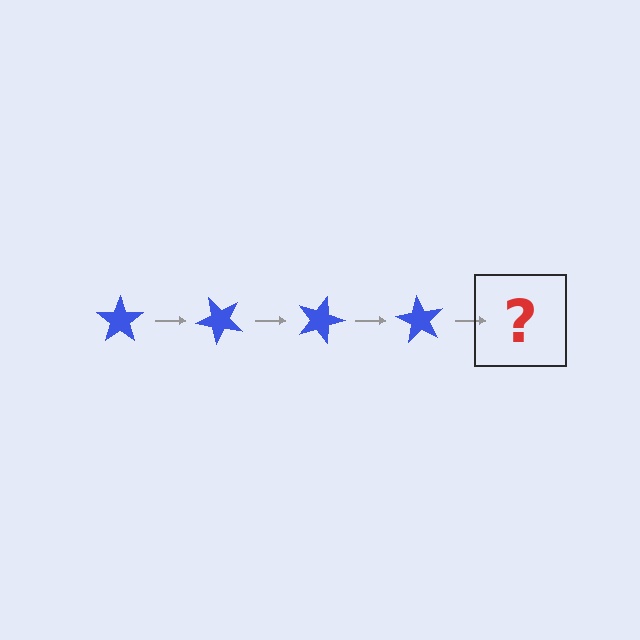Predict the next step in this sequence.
The next step is a blue star rotated 180 degrees.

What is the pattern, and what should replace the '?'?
The pattern is that the star rotates 45 degrees each step. The '?' should be a blue star rotated 180 degrees.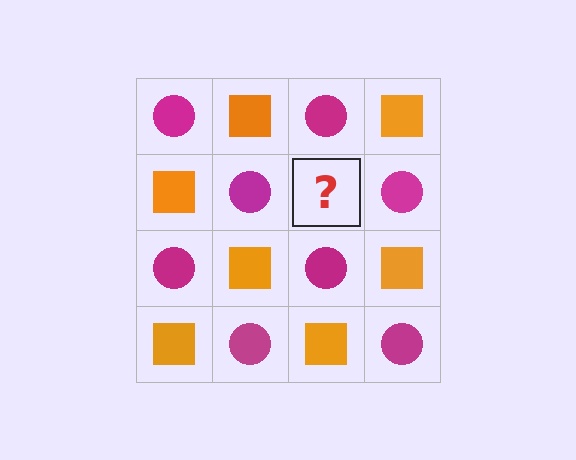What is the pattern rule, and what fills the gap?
The rule is that it alternates magenta circle and orange square in a checkerboard pattern. The gap should be filled with an orange square.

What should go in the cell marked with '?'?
The missing cell should contain an orange square.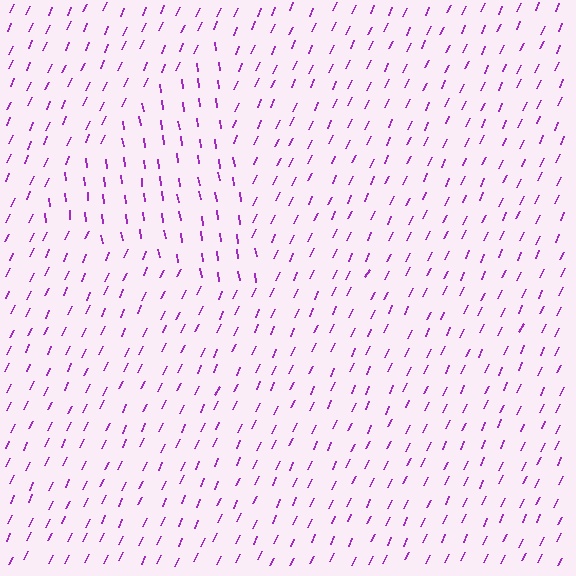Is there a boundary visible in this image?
Yes, there is a texture boundary formed by a change in line orientation.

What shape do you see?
I see a triangle.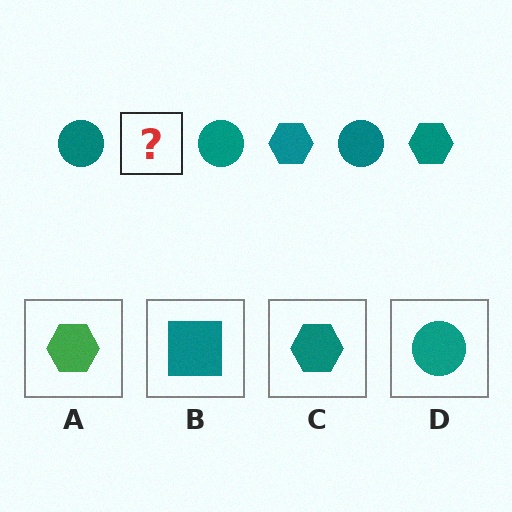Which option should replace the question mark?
Option C.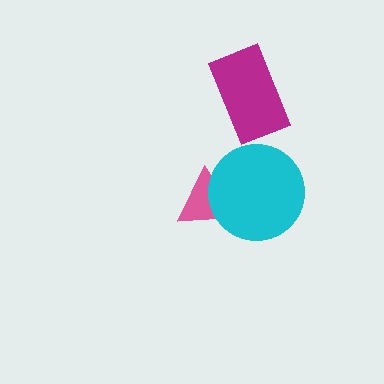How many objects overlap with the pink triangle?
1 object overlaps with the pink triangle.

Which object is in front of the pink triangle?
The cyan circle is in front of the pink triangle.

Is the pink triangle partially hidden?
Yes, it is partially covered by another shape.